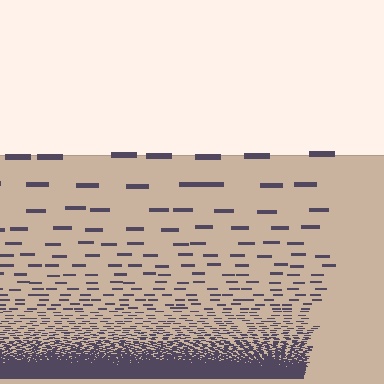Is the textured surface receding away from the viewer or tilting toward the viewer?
The surface appears to tilt toward the viewer. Texture elements get larger and sparser toward the top.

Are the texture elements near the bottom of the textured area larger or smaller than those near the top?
Smaller. The gradient is inverted — elements near the bottom are smaller and denser.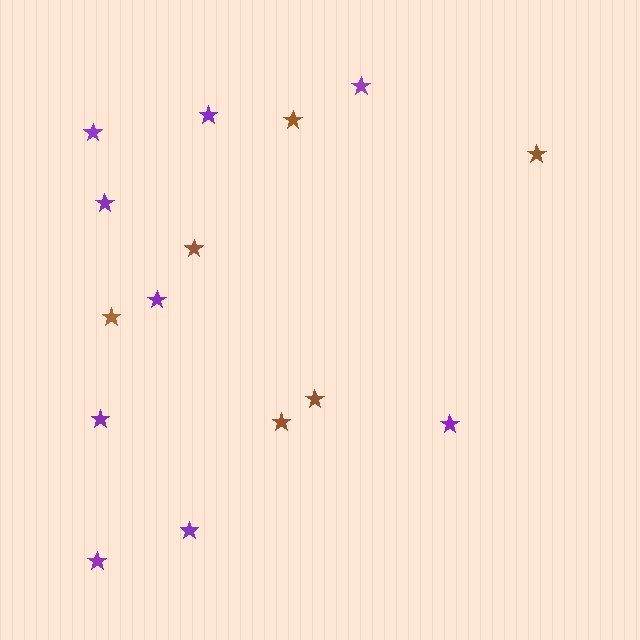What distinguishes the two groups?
There are 2 groups: one group of brown stars (6) and one group of purple stars (9).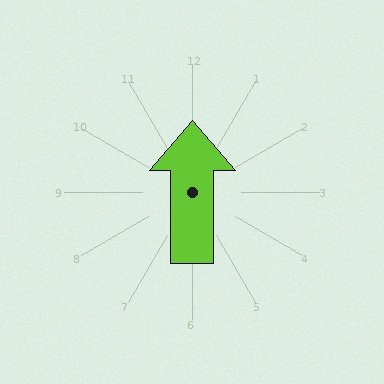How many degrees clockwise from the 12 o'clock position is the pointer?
Approximately 0 degrees.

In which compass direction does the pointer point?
North.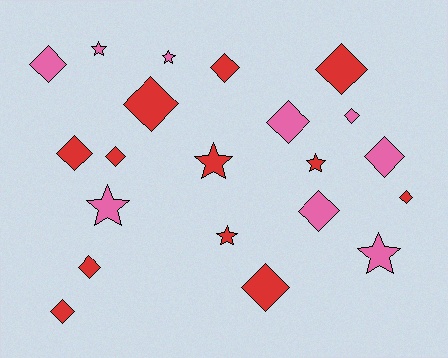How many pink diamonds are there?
There are 5 pink diamonds.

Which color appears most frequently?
Red, with 12 objects.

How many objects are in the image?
There are 21 objects.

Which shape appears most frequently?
Diamond, with 14 objects.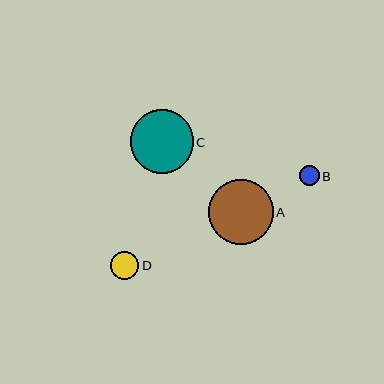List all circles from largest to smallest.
From largest to smallest: A, C, D, B.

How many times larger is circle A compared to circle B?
Circle A is approximately 3.2 times the size of circle B.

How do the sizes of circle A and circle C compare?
Circle A and circle C are approximately the same size.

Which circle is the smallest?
Circle B is the smallest with a size of approximately 20 pixels.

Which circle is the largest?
Circle A is the largest with a size of approximately 65 pixels.